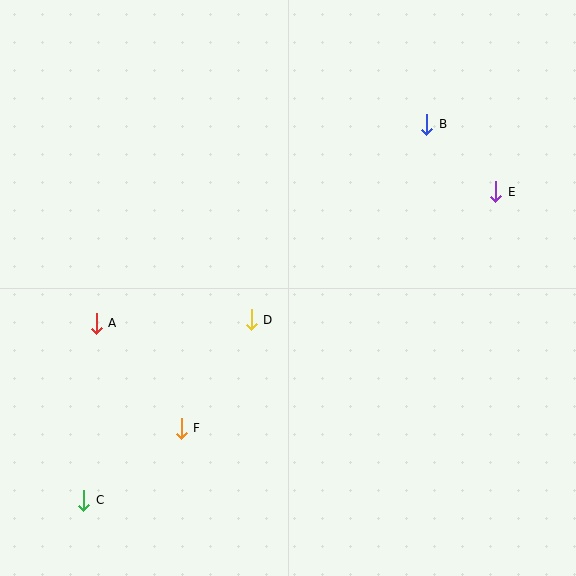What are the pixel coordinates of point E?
Point E is at (496, 192).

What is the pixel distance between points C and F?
The distance between C and F is 121 pixels.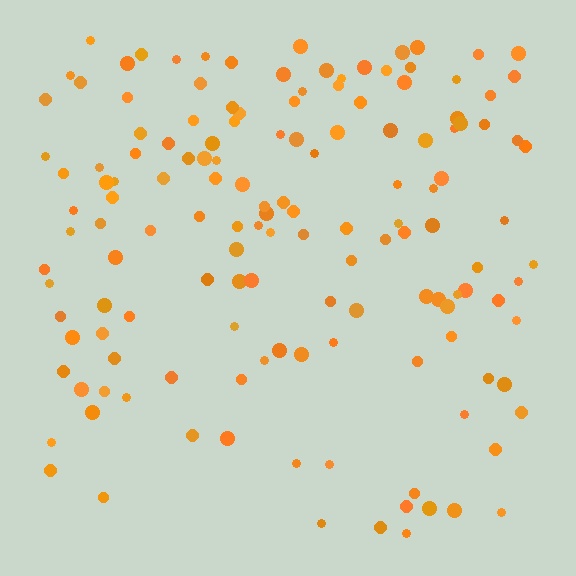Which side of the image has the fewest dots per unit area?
The bottom.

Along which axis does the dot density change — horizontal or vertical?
Vertical.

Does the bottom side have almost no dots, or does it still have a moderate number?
Still a moderate number, just noticeably fewer than the top.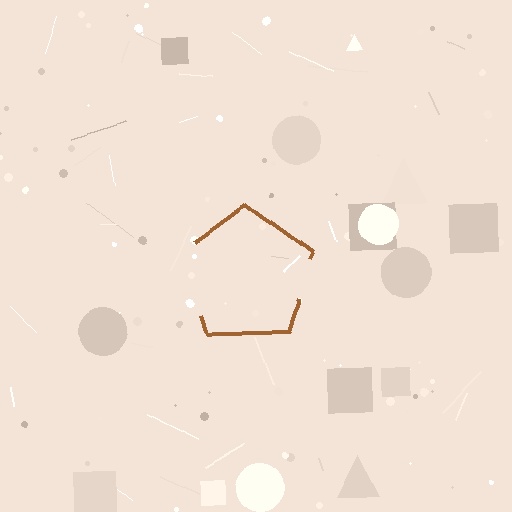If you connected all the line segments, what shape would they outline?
They would outline a pentagon.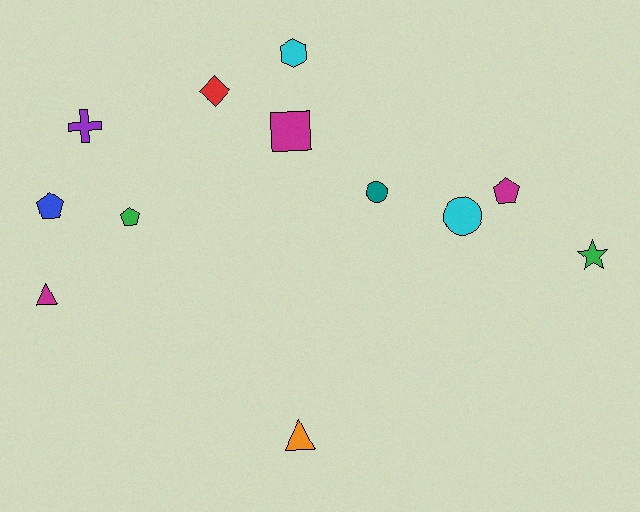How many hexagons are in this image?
There is 1 hexagon.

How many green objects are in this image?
There are 2 green objects.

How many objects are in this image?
There are 12 objects.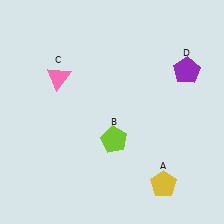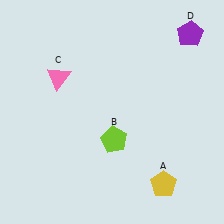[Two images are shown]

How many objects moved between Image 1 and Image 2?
1 object moved between the two images.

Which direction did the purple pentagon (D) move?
The purple pentagon (D) moved up.